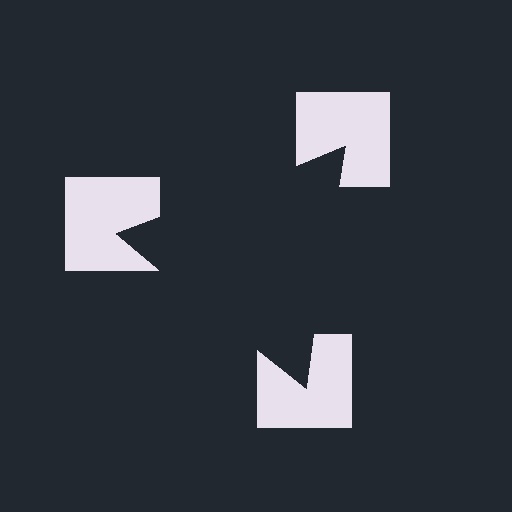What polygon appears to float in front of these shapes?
An illusory triangle — its edges are inferred from the aligned wedge cuts in the notched squares, not physically drawn.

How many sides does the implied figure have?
3 sides.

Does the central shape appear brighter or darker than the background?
It typically appears slightly darker than the background, even though no actual brightness change is drawn.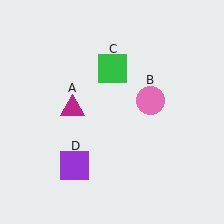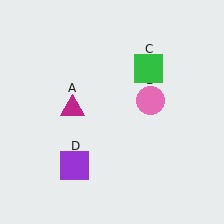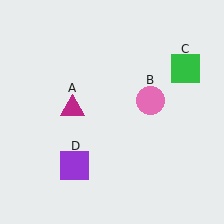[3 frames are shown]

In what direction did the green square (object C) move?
The green square (object C) moved right.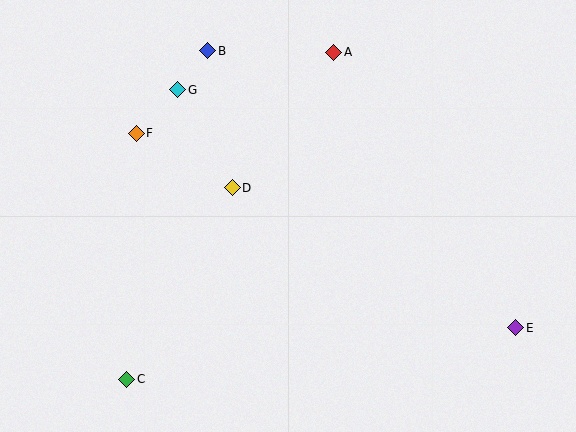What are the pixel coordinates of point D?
Point D is at (232, 188).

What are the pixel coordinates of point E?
Point E is at (516, 328).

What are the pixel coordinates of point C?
Point C is at (127, 379).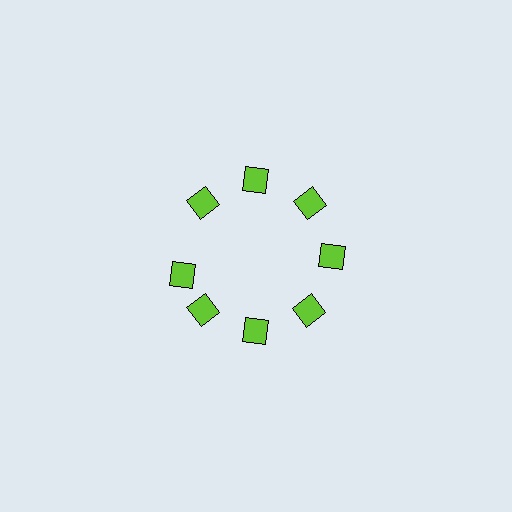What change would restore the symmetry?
The symmetry would be restored by rotating it back into even spacing with its neighbors so that all 8 diamonds sit at equal angles and equal distance from the center.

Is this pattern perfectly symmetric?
No. The 8 lime diamonds are arranged in a ring, but one element near the 9 o'clock position is rotated out of alignment along the ring, breaking the 8-fold rotational symmetry.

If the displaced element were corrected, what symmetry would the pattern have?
It would have 8-fold rotational symmetry — the pattern would map onto itself every 45 degrees.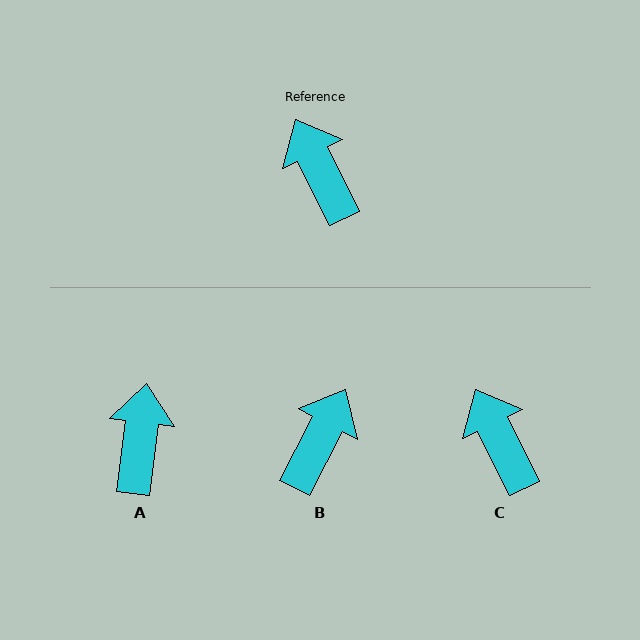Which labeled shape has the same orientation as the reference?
C.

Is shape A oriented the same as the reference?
No, it is off by about 33 degrees.